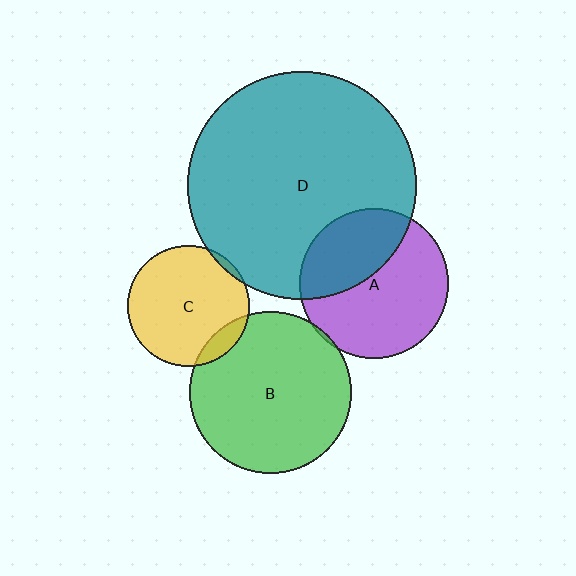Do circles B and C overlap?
Yes.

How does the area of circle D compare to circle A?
Approximately 2.3 times.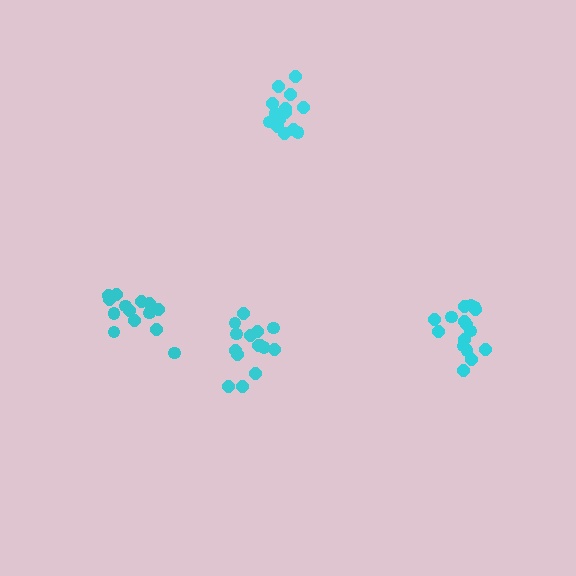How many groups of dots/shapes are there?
There are 4 groups.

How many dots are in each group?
Group 1: 16 dots, Group 2: 15 dots, Group 3: 14 dots, Group 4: 14 dots (59 total).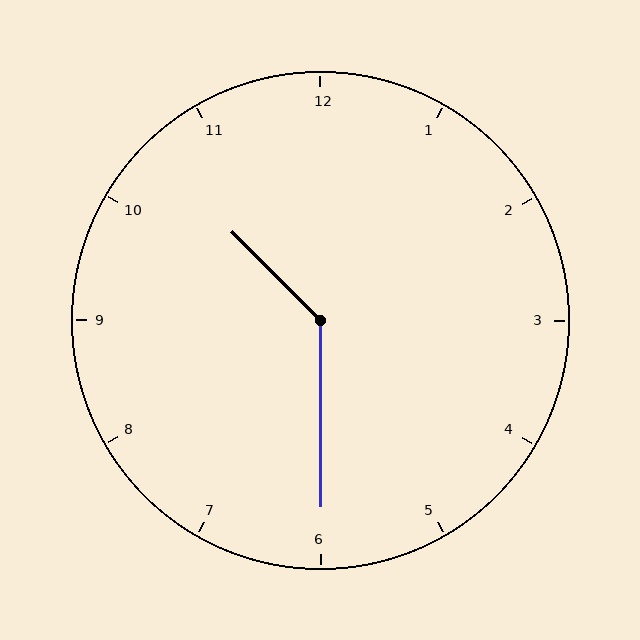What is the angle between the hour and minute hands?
Approximately 135 degrees.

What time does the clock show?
10:30.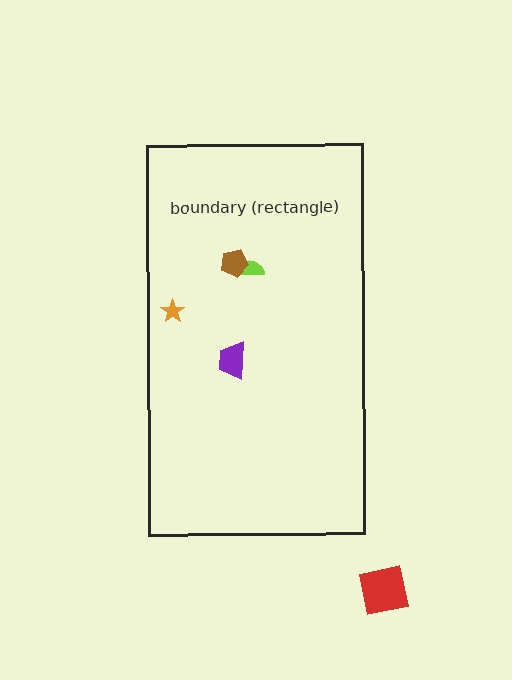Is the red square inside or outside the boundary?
Outside.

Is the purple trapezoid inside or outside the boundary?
Inside.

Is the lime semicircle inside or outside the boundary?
Inside.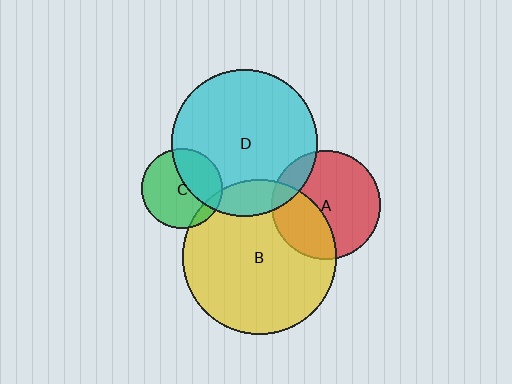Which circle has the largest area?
Circle B (yellow).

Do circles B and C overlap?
Yes.